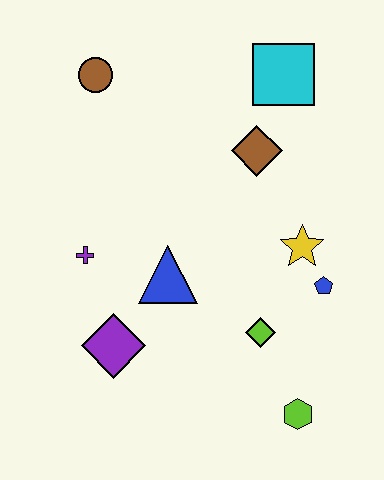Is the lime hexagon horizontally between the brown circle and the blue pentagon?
Yes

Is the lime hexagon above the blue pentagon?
No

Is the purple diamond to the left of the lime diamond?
Yes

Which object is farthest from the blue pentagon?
The brown circle is farthest from the blue pentagon.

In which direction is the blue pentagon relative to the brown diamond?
The blue pentagon is below the brown diamond.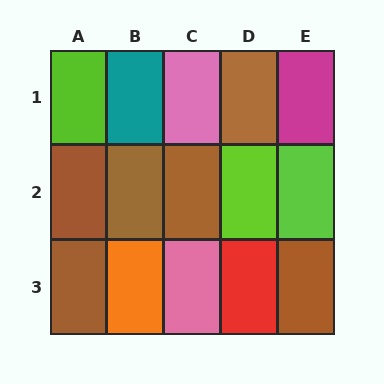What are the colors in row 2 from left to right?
Brown, brown, brown, lime, lime.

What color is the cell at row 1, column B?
Teal.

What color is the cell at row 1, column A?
Lime.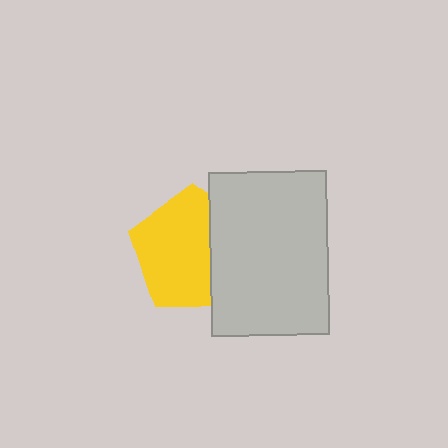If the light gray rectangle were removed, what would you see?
You would see the complete yellow pentagon.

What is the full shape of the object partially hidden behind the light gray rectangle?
The partially hidden object is a yellow pentagon.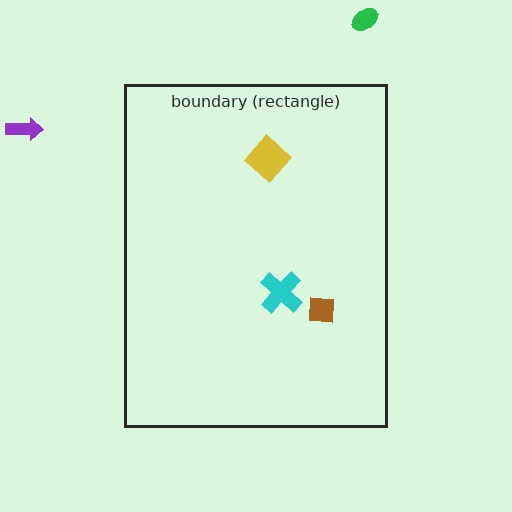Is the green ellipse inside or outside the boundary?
Outside.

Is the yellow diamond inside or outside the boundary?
Inside.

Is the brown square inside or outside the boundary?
Inside.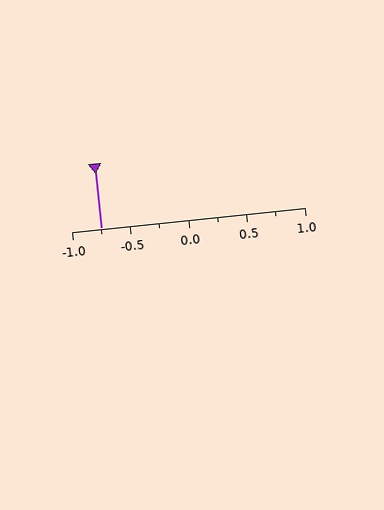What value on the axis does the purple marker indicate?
The marker indicates approximately -0.75.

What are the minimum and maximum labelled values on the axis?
The axis runs from -1.0 to 1.0.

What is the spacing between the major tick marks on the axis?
The major ticks are spaced 0.5 apart.